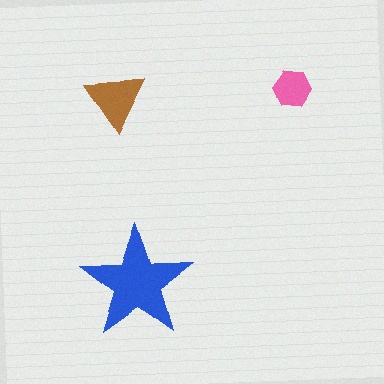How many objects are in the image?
There are 3 objects in the image.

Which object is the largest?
The blue star.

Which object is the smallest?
The pink hexagon.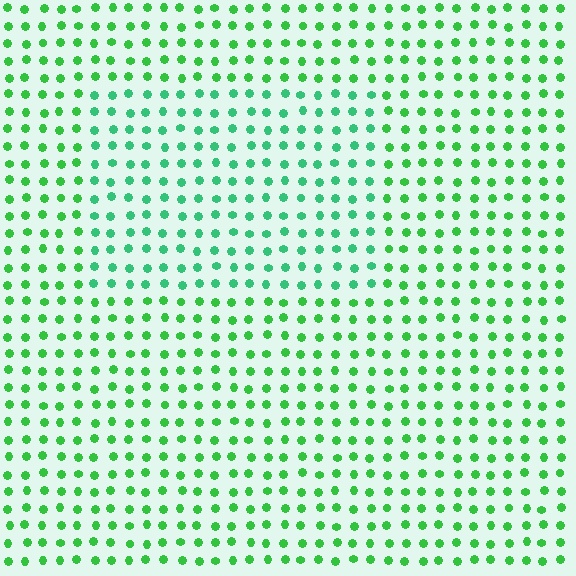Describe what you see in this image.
The image is filled with small green elements in a uniform arrangement. A rectangle-shaped region is visible where the elements are tinted to a slightly different hue, forming a subtle color boundary.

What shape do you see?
I see a rectangle.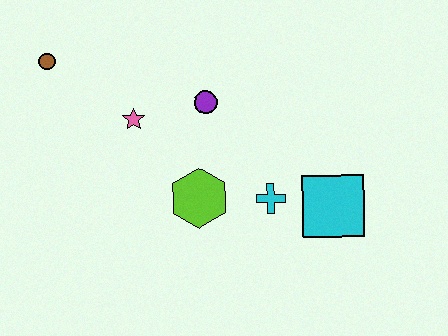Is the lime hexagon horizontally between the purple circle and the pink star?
Yes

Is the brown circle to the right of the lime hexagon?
No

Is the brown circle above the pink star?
Yes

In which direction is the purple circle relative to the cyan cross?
The purple circle is above the cyan cross.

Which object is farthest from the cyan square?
The brown circle is farthest from the cyan square.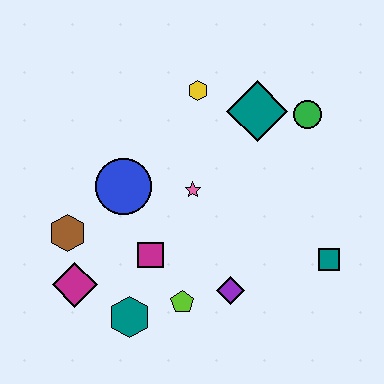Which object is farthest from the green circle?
The magenta diamond is farthest from the green circle.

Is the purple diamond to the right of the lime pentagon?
Yes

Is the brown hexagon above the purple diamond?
Yes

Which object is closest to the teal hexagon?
The lime pentagon is closest to the teal hexagon.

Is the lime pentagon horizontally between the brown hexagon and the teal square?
Yes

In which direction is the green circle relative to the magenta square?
The green circle is to the right of the magenta square.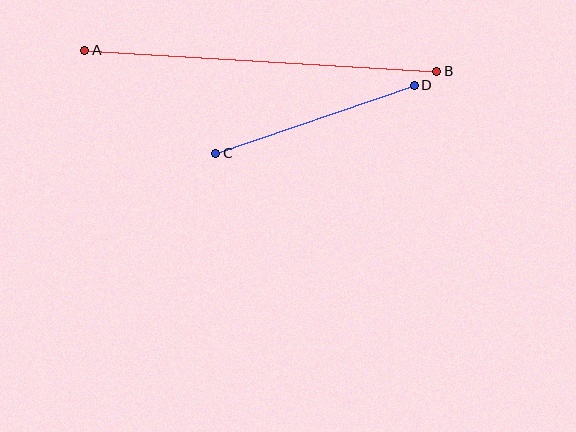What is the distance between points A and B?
The distance is approximately 353 pixels.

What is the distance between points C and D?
The distance is approximately 210 pixels.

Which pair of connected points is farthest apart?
Points A and B are farthest apart.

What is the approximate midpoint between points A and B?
The midpoint is at approximately (261, 61) pixels.